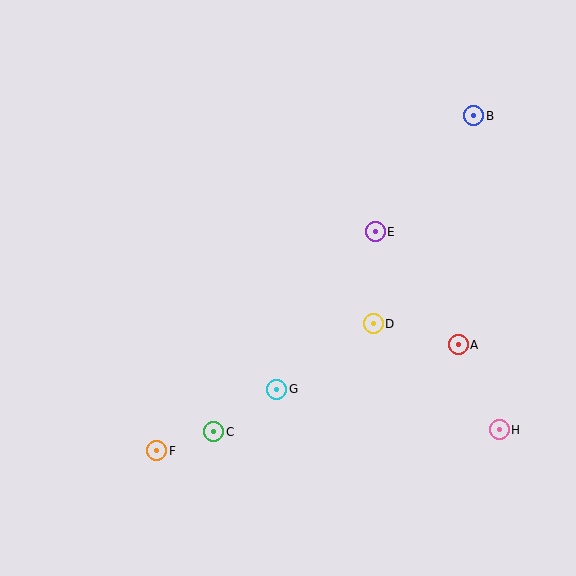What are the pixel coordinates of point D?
Point D is at (373, 324).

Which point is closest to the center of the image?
Point D at (373, 324) is closest to the center.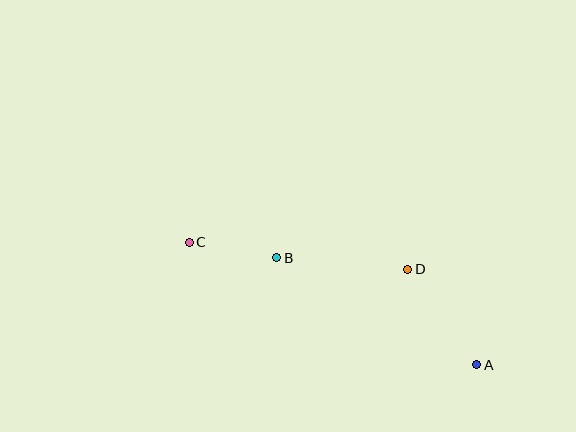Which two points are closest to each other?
Points B and C are closest to each other.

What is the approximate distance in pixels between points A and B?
The distance between A and B is approximately 227 pixels.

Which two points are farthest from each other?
Points A and C are farthest from each other.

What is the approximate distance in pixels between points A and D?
The distance between A and D is approximately 118 pixels.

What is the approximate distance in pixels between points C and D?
The distance between C and D is approximately 220 pixels.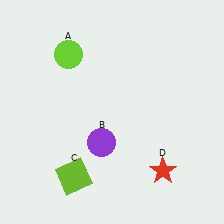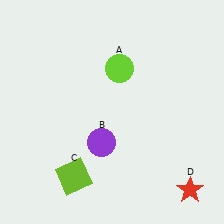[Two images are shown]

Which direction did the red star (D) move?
The red star (D) moved right.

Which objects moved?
The objects that moved are: the lime circle (A), the red star (D).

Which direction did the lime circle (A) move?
The lime circle (A) moved right.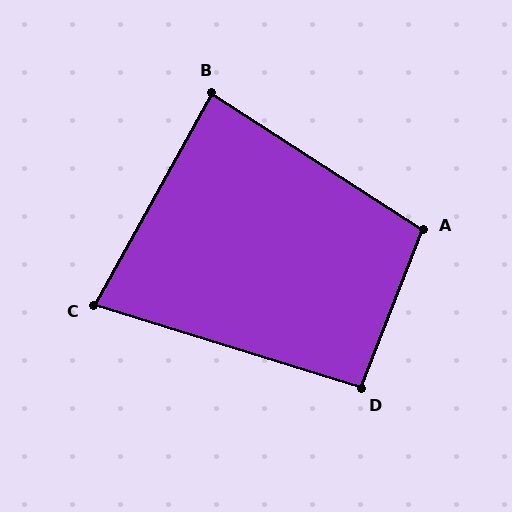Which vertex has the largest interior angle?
A, at approximately 102 degrees.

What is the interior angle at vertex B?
Approximately 86 degrees (approximately right).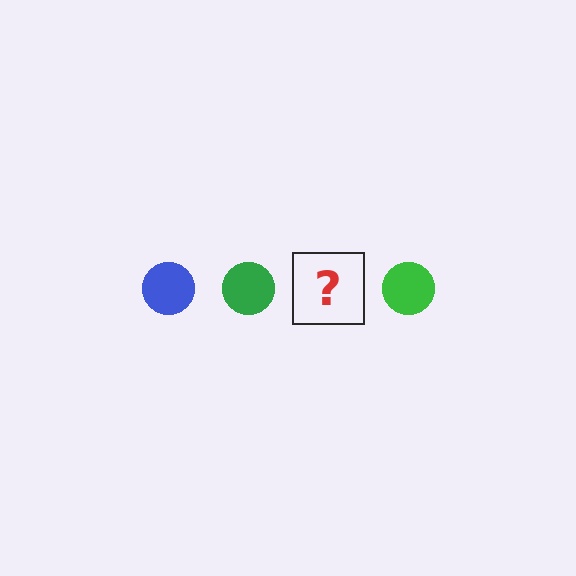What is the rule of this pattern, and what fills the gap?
The rule is that the pattern cycles through blue, green circles. The gap should be filled with a blue circle.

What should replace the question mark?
The question mark should be replaced with a blue circle.